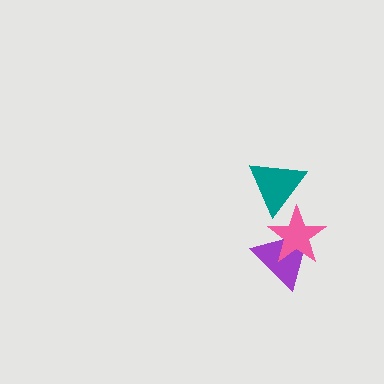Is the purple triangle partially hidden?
Yes, it is partially covered by another shape.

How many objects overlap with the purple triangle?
1 object overlaps with the purple triangle.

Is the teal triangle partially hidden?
Yes, it is partially covered by another shape.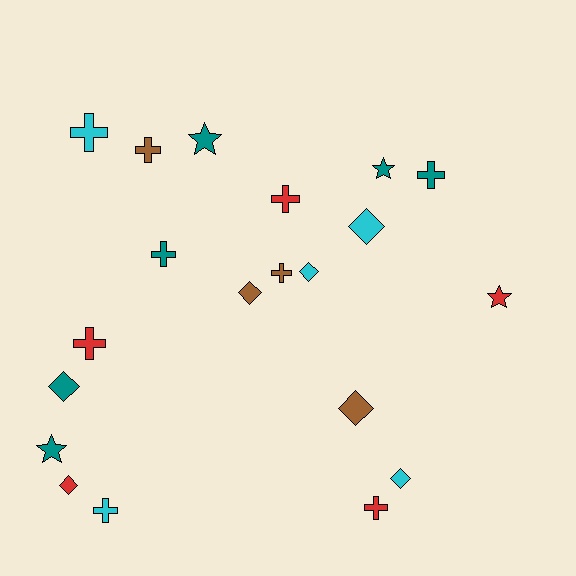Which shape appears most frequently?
Cross, with 9 objects.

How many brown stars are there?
There are no brown stars.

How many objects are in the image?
There are 20 objects.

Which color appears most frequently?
Teal, with 6 objects.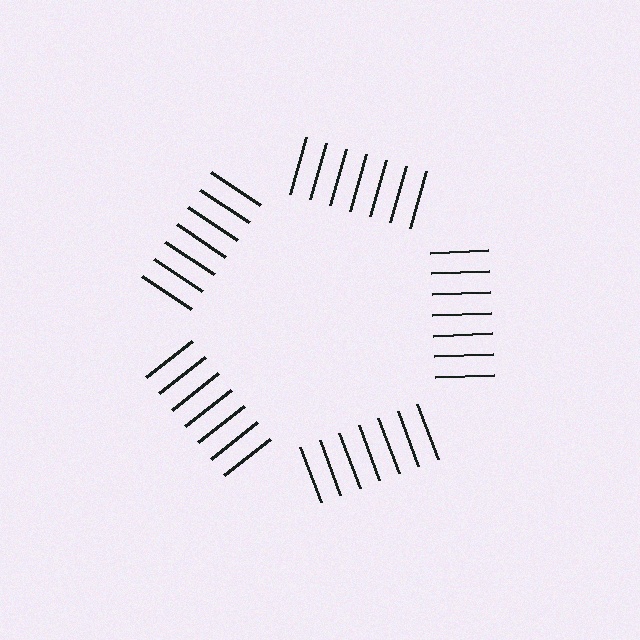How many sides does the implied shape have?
5 sides — the line-ends trace a pentagon.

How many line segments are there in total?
35 — 7 along each of the 5 edges.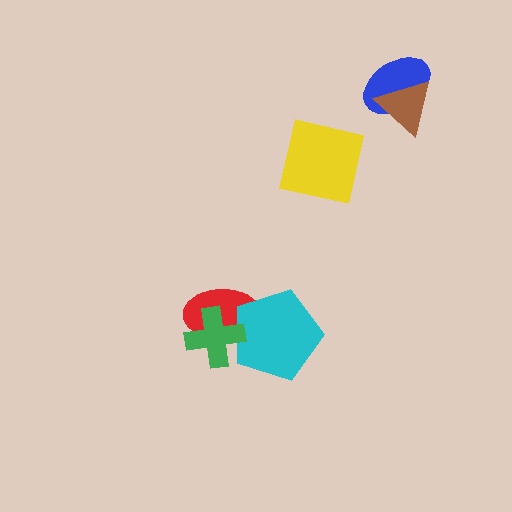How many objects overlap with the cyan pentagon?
2 objects overlap with the cyan pentagon.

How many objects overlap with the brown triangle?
1 object overlaps with the brown triangle.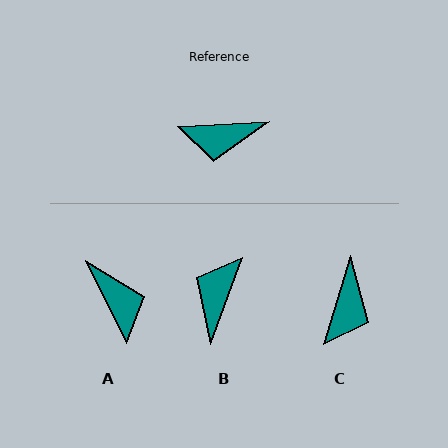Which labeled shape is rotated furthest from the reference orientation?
B, about 114 degrees away.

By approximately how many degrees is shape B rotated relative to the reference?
Approximately 114 degrees clockwise.